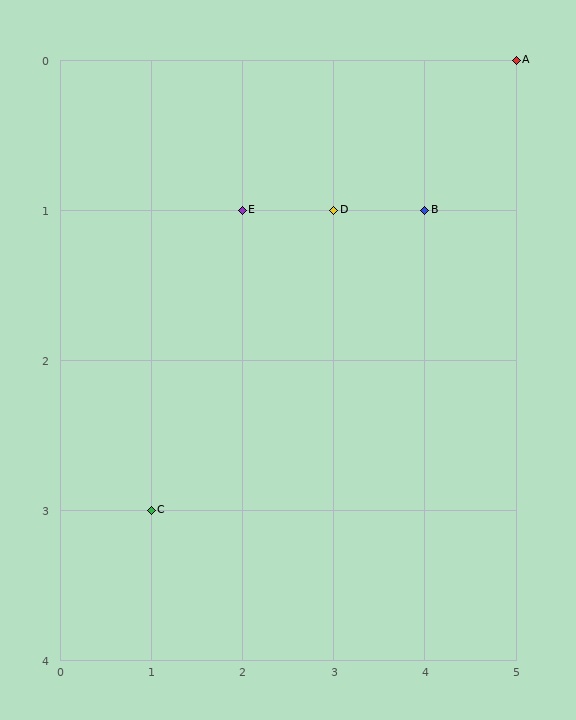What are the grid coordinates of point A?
Point A is at grid coordinates (5, 0).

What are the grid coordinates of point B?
Point B is at grid coordinates (4, 1).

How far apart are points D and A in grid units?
Points D and A are 2 columns and 1 row apart (about 2.2 grid units diagonally).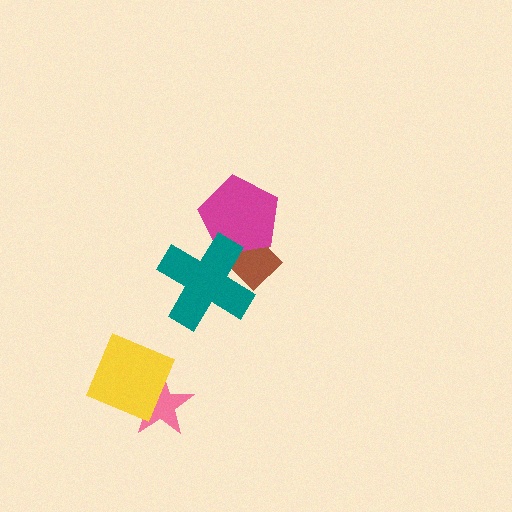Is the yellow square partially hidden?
No, no other shape covers it.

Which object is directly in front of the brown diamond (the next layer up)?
The magenta pentagon is directly in front of the brown diamond.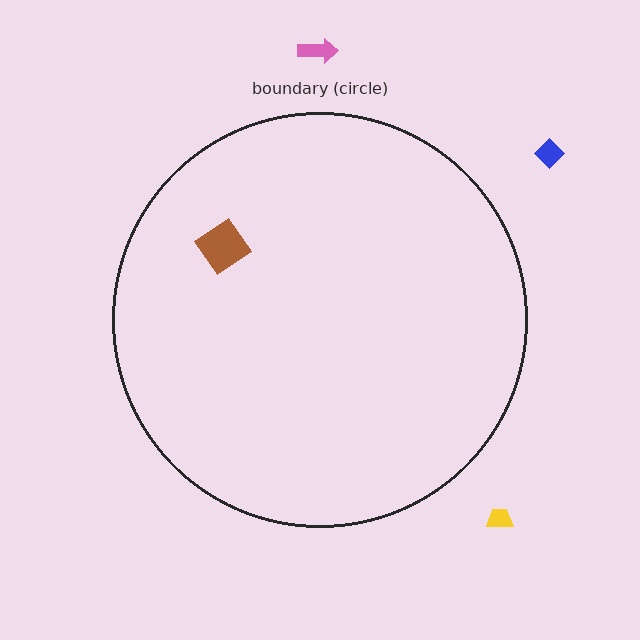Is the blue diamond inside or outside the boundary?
Outside.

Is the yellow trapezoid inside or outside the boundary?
Outside.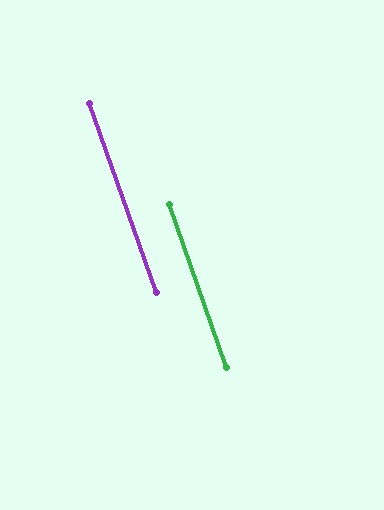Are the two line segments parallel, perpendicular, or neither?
Parallel — their directions differ by only 0.2°.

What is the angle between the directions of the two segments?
Approximately 0 degrees.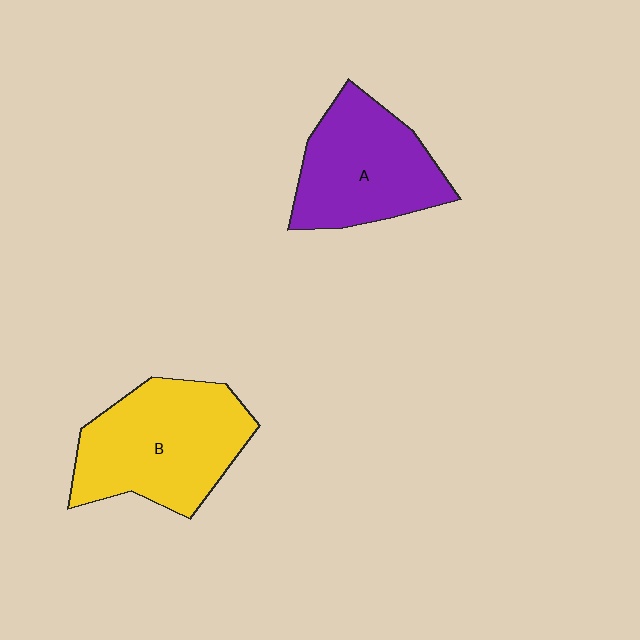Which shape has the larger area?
Shape B (yellow).